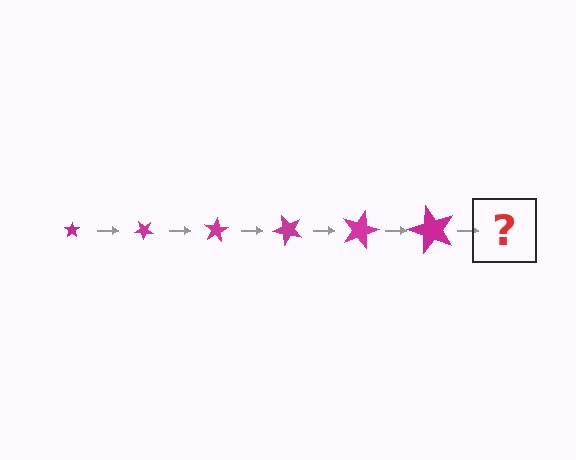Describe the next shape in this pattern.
It should be a star, larger than the previous one and rotated 240 degrees from the start.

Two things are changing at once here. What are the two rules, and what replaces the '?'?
The two rules are that the star grows larger each step and it rotates 40 degrees each step. The '?' should be a star, larger than the previous one and rotated 240 degrees from the start.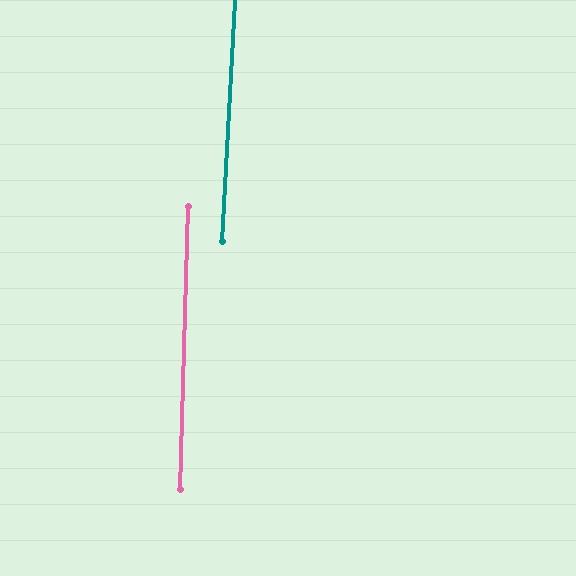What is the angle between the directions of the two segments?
Approximately 1 degree.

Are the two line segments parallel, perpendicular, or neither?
Parallel — their directions differ by only 1.5°.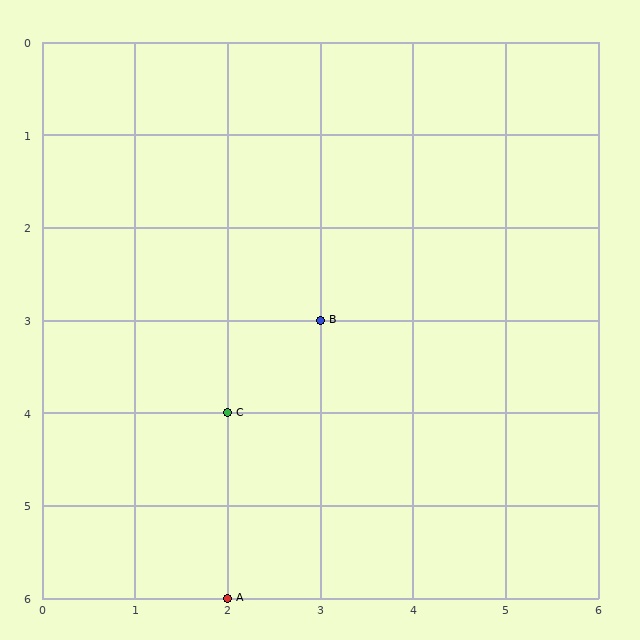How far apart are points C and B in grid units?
Points C and B are 1 column and 1 row apart (about 1.4 grid units diagonally).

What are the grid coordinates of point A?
Point A is at grid coordinates (2, 6).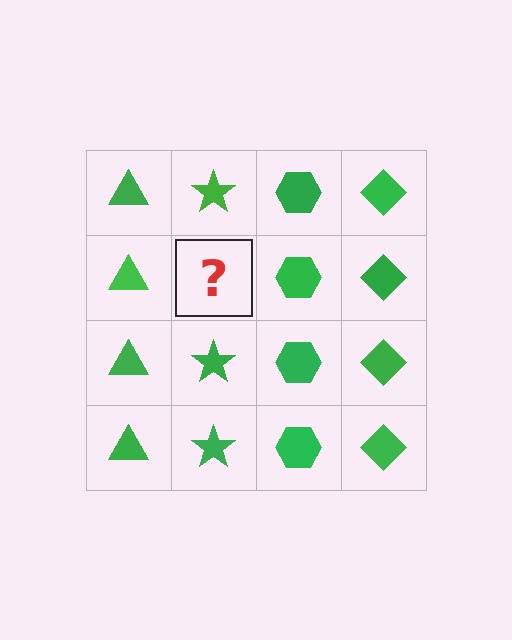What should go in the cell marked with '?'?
The missing cell should contain a green star.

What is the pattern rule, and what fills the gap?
The rule is that each column has a consistent shape. The gap should be filled with a green star.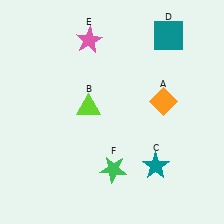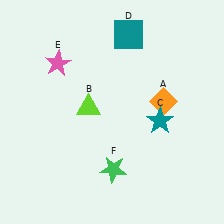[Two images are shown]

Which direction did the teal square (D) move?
The teal square (D) moved left.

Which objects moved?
The objects that moved are: the teal star (C), the teal square (D), the pink star (E).